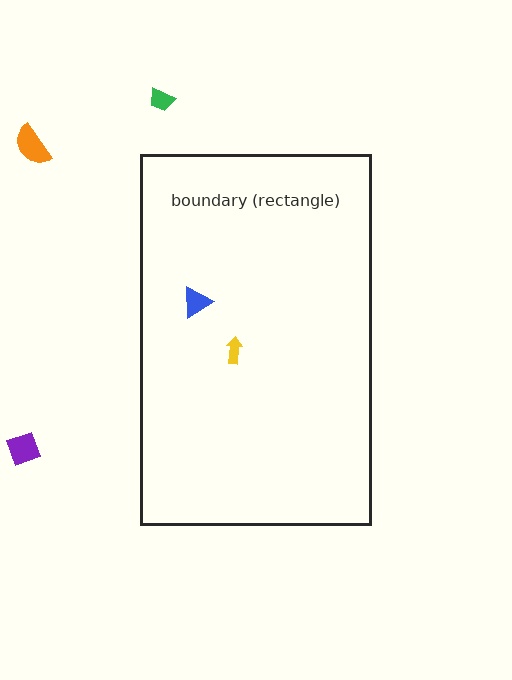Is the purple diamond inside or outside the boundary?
Outside.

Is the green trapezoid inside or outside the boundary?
Outside.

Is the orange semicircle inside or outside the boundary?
Outside.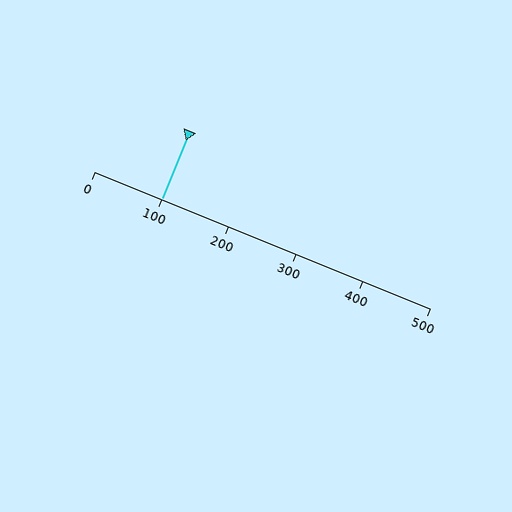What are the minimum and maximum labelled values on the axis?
The axis runs from 0 to 500.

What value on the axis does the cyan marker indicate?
The marker indicates approximately 100.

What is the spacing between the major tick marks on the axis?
The major ticks are spaced 100 apart.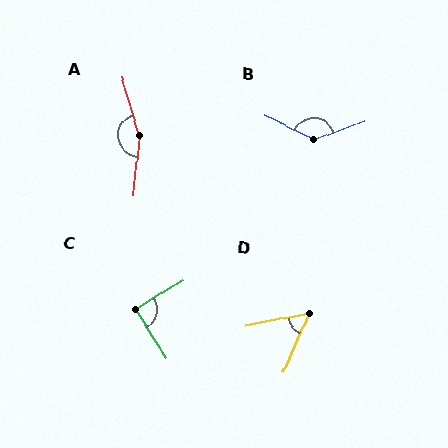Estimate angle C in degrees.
Approximately 89 degrees.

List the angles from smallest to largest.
D (55°), C (89°), B (135°), A (157°).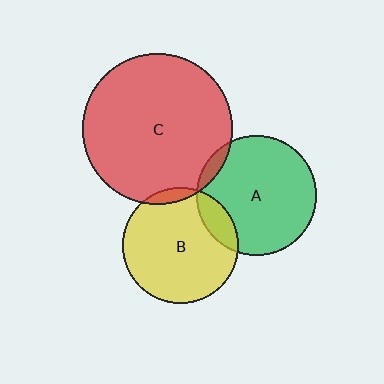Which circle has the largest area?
Circle C (red).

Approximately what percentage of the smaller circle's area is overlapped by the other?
Approximately 5%.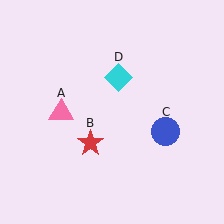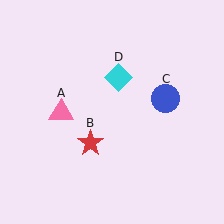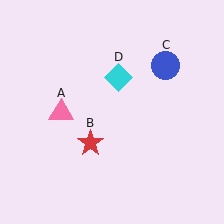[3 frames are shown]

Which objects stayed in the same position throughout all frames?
Pink triangle (object A) and red star (object B) and cyan diamond (object D) remained stationary.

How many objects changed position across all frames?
1 object changed position: blue circle (object C).